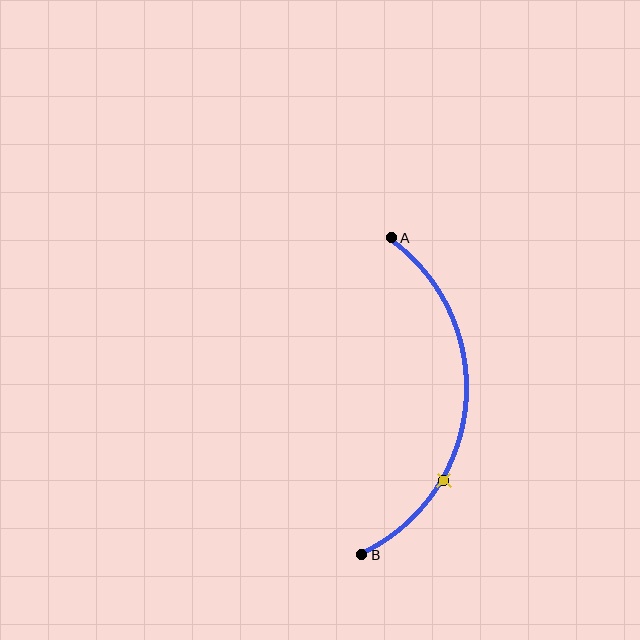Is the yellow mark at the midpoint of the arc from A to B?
No. The yellow mark lies on the arc but is closer to endpoint B. The arc midpoint would be at the point on the curve equidistant along the arc from both A and B.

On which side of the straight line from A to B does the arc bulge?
The arc bulges to the right of the straight line connecting A and B.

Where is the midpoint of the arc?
The arc midpoint is the point on the curve farthest from the straight line joining A and B. It sits to the right of that line.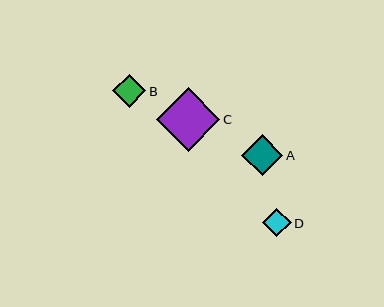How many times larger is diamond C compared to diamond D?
Diamond C is approximately 2.2 times the size of diamond D.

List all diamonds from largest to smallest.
From largest to smallest: C, A, B, D.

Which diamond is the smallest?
Diamond D is the smallest with a size of approximately 28 pixels.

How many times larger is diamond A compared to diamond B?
Diamond A is approximately 1.2 times the size of diamond B.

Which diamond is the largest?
Diamond C is the largest with a size of approximately 63 pixels.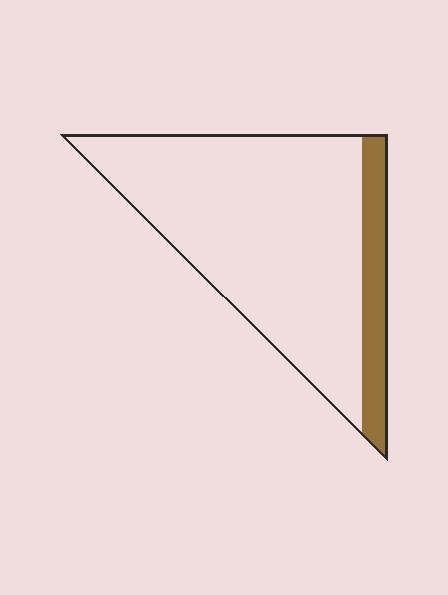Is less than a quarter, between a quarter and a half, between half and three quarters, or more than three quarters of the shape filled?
Less than a quarter.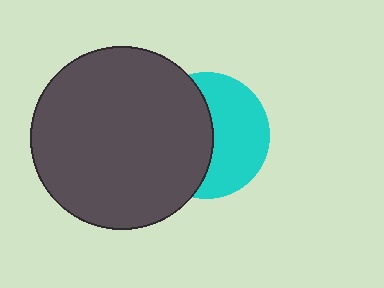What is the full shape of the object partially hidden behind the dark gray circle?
The partially hidden object is a cyan circle.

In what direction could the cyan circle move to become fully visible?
The cyan circle could move right. That would shift it out from behind the dark gray circle entirely.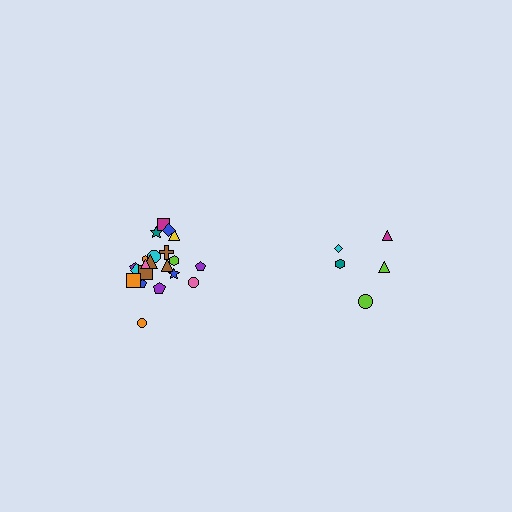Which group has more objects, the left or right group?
The left group.